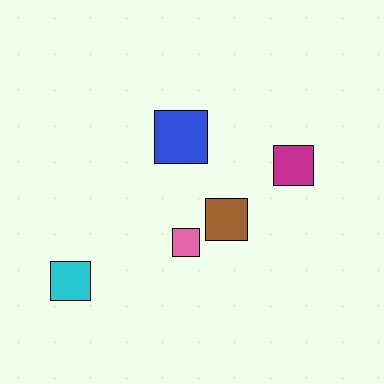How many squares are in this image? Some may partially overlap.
There are 5 squares.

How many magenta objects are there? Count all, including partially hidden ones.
There is 1 magenta object.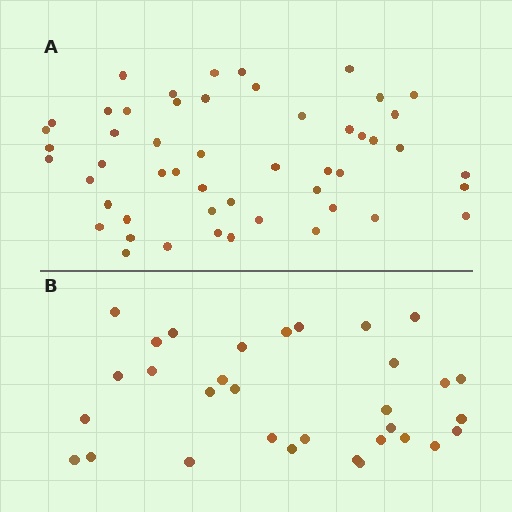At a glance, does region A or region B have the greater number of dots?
Region A (the top region) has more dots.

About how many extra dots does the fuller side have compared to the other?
Region A has approximately 20 more dots than region B.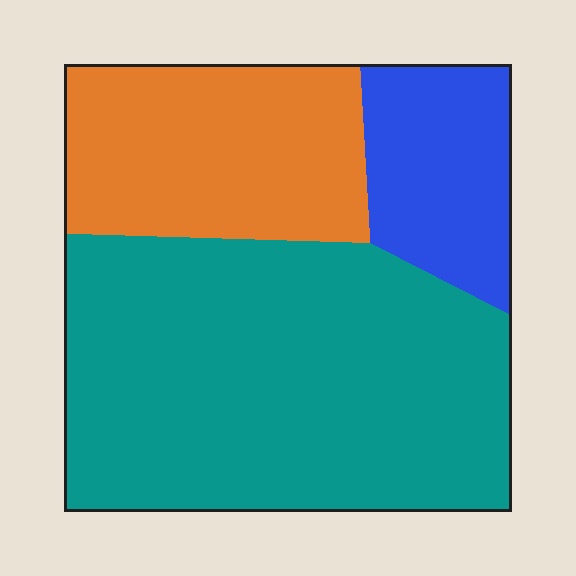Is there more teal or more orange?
Teal.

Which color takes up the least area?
Blue, at roughly 15%.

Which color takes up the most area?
Teal, at roughly 60%.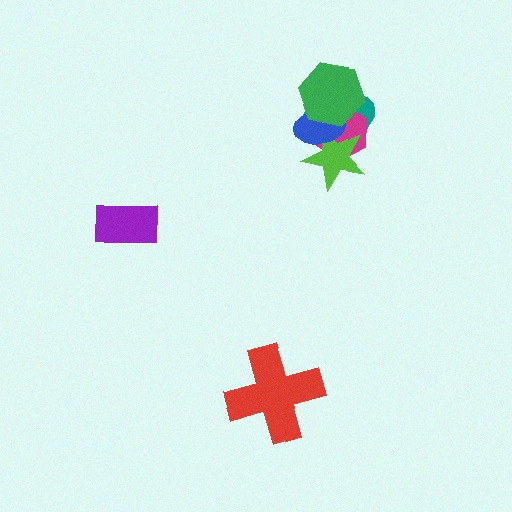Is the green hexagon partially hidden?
No, no other shape covers it.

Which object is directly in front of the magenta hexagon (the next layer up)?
The lime star is directly in front of the magenta hexagon.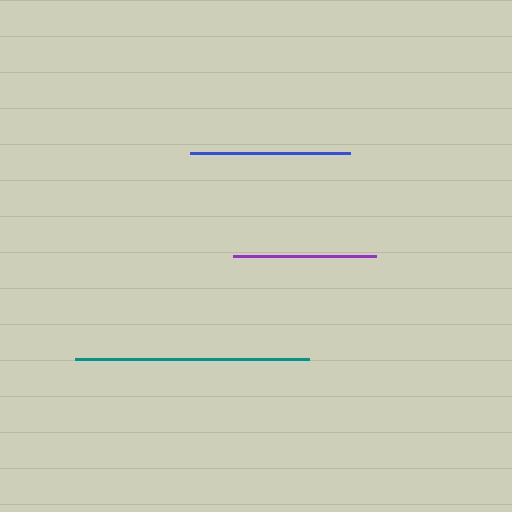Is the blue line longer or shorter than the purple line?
The blue line is longer than the purple line.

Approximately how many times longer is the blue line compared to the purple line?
The blue line is approximately 1.1 times the length of the purple line.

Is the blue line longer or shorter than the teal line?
The teal line is longer than the blue line.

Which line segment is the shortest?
The purple line is the shortest at approximately 142 pixels.